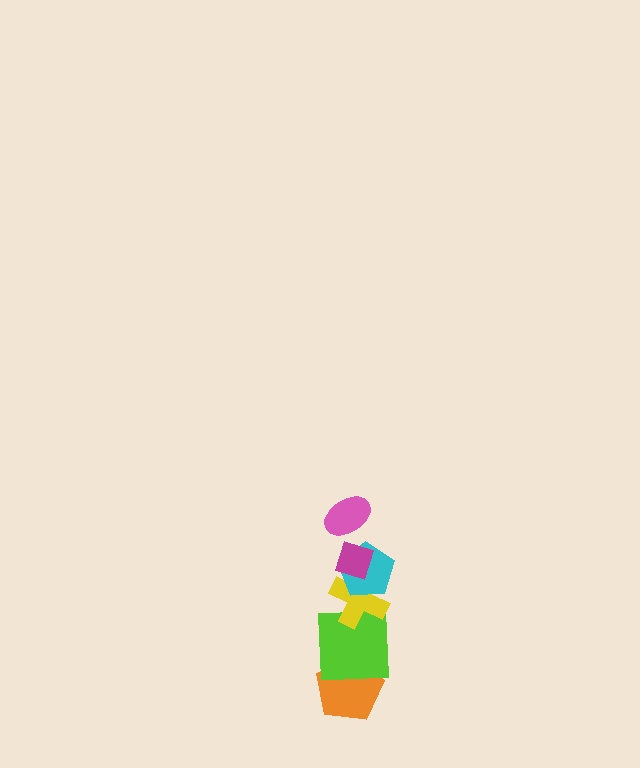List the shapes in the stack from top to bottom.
From top to bottom: the pink ellipse, the magenta diamond, the cyan pentagon, the yellow cross, the lime square, the orange pentagon.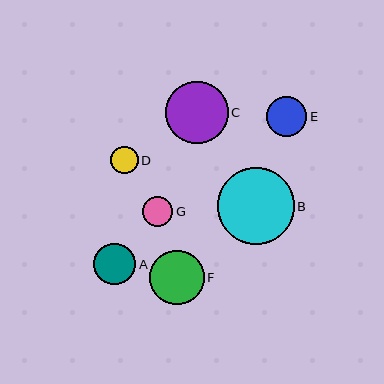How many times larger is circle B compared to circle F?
Circle B is approximately 1.4 times the size of circle F.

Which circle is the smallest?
Circle D is the smallest with a size of approximately 27 pixels.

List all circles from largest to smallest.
From largest to smallest: B, C, F, A, E, G, D.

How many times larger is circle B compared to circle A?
Circle B is approximately 1.8 times the size of circle A.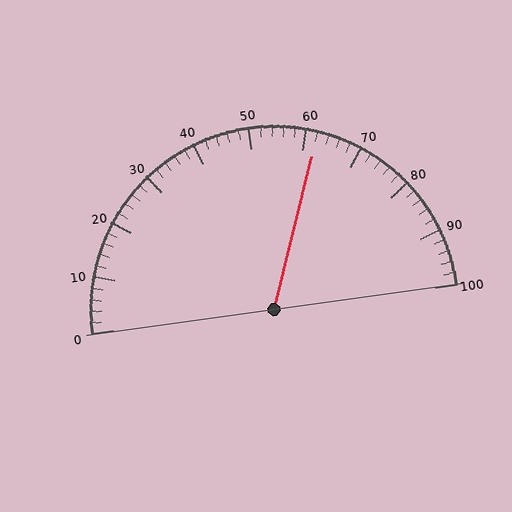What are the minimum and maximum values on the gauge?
The gauge ranges from 0 to 100.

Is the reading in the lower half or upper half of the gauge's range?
The reading is in the upper half of the range (0 to 100).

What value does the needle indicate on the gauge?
The needle indicates approximately 62.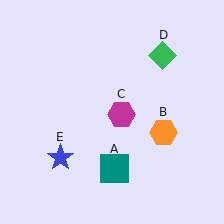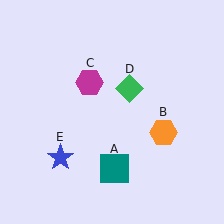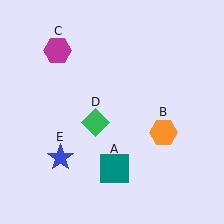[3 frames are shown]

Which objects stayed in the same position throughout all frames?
Teal square (object A) and orange hexagon (object B) and blue star (object E) remained stationary.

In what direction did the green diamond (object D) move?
The green diamond (object D) moved down and to the left.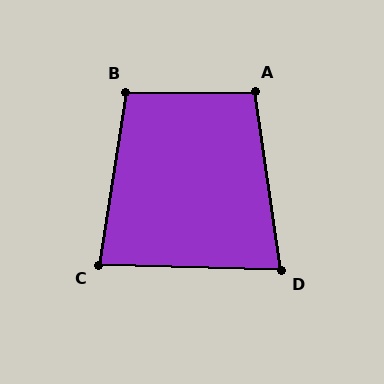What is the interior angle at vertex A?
Approximately 98 degrees (obtuse).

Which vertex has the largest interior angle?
B, at approximately 100 degrees.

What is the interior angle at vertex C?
Approximately 82 degrees (acute).